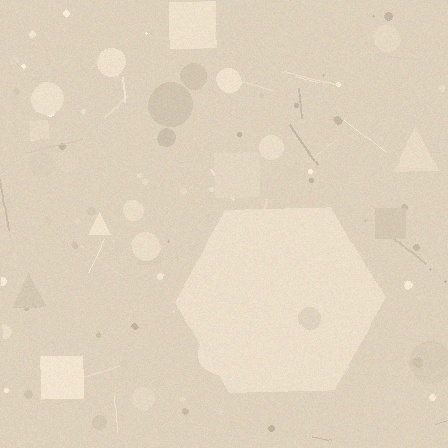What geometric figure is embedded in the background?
A hexagon is embedded in the background.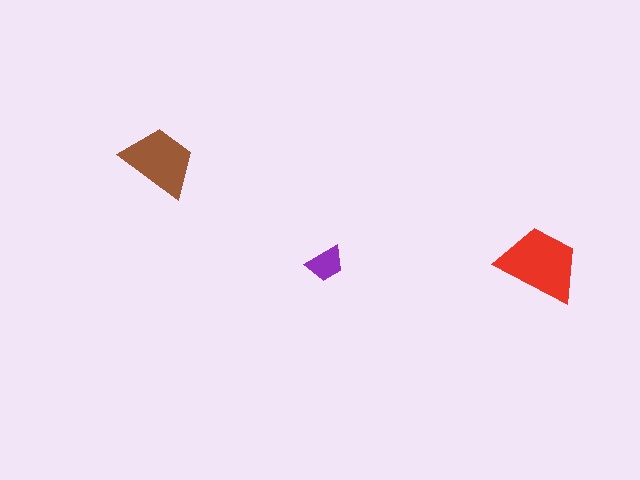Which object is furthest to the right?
The red trapezoid is rightmost.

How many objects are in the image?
There are 3 objects in the image.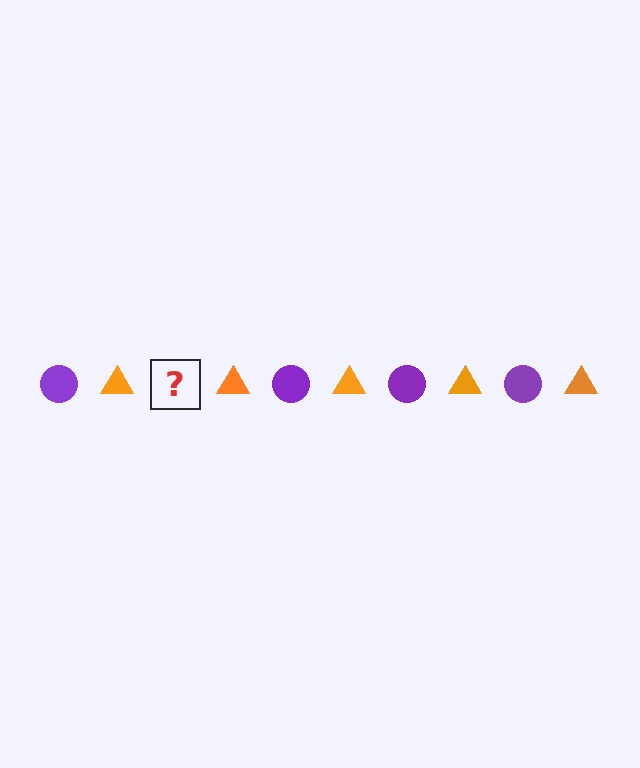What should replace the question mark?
The question mark should be replaced with a purple circle.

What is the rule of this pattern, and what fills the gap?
The rule is that the pattern alternates between purple circle and orange triangle. The gap should be filled with a purple circle.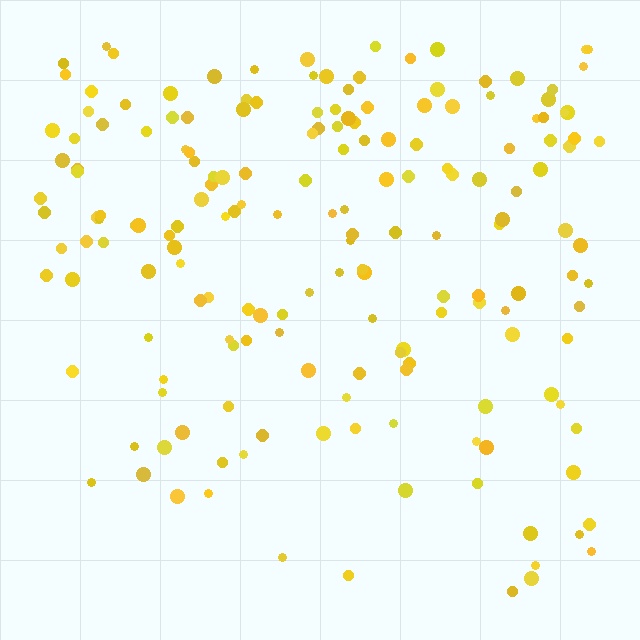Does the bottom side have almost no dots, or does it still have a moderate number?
Still a moderate number, just noticeably fewer than the top.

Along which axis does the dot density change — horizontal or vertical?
Vertical.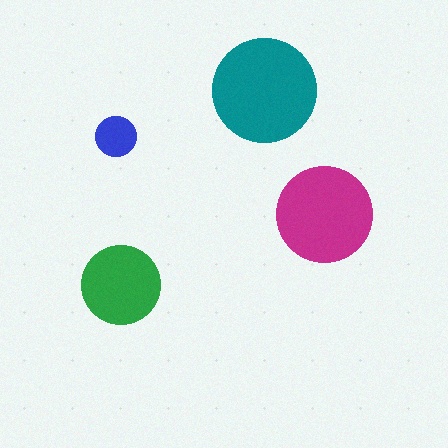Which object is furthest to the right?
The magenta circle is rightmost.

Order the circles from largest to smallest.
the teal one, the magenta one, the green one, the blue one.